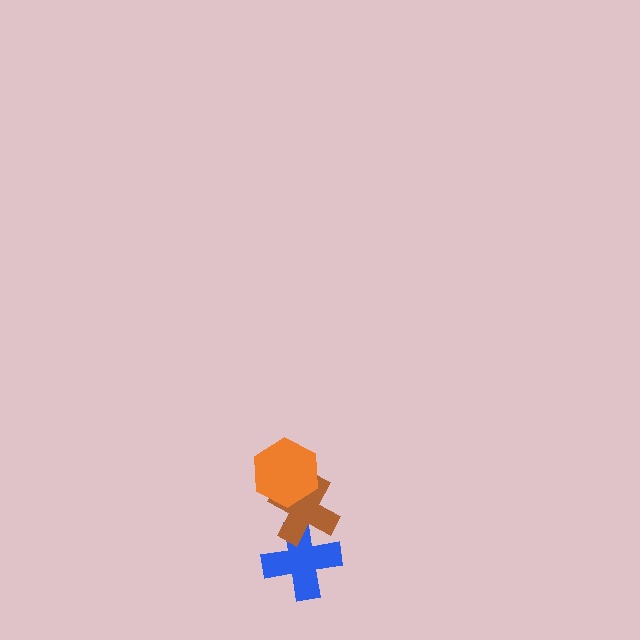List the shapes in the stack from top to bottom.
From top to bottom: the orange hexagon, the brown cross, the blue cross.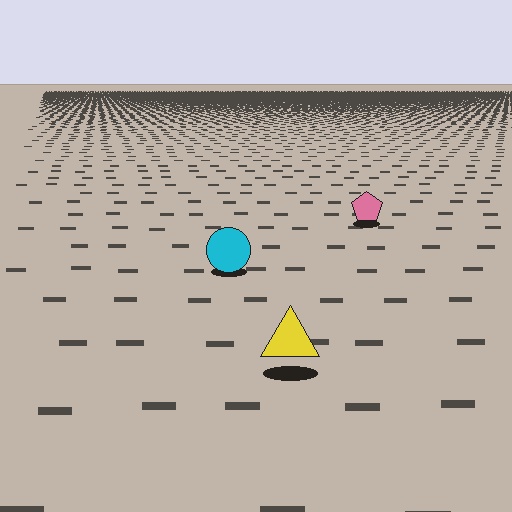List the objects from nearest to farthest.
From nearest to farthest: the yellow triangle, the cyan circle, the pink pentagon.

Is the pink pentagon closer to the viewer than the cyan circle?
No. The cyan circle is closer — you can tell from the texture gradient: the ground texture is coarser near it.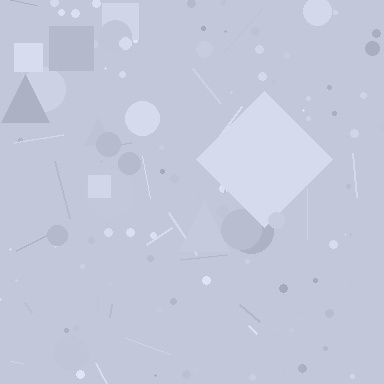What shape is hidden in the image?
A diamond is hidden in the image.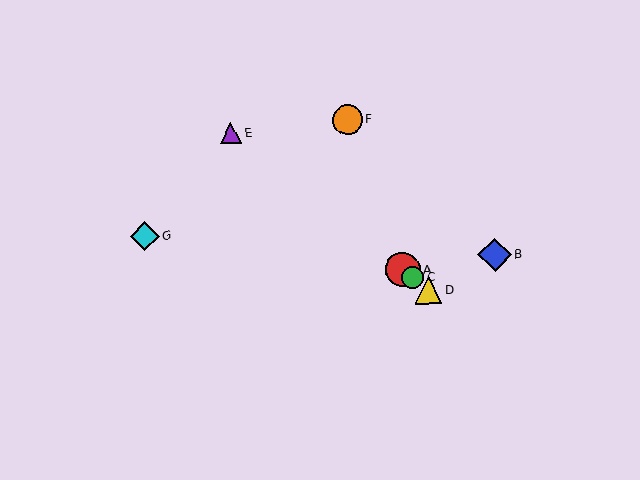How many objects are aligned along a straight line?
4 objects (A, C, D, E) are aligned along a straight line.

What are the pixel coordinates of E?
Object E is at (231, 133).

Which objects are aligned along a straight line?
Objects A, C, D, E are aligned along a straight line.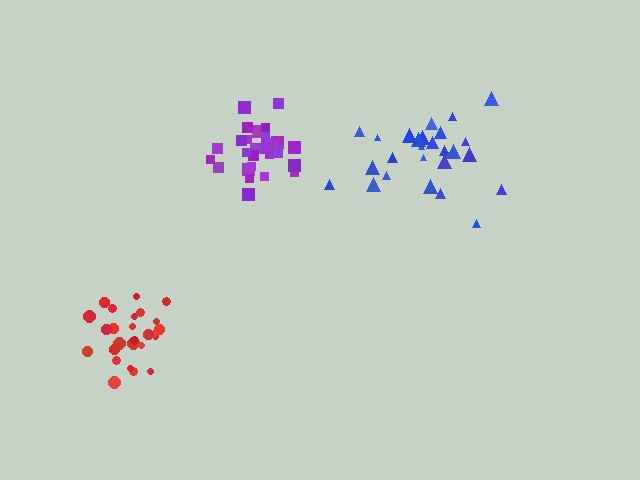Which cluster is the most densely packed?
Purple.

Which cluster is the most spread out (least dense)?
Blue.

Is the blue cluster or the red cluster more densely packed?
Red.